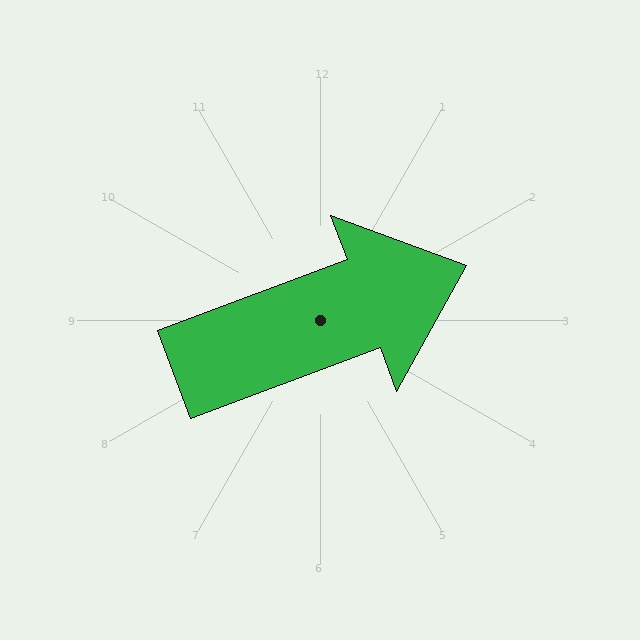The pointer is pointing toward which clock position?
Roughly 2 o'clock.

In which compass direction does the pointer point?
East.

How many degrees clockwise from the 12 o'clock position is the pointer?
Approximately 69 degrees.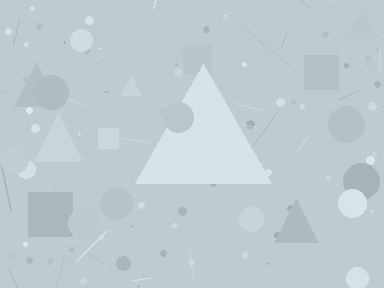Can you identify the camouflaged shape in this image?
The camouflaged shape is a triangle.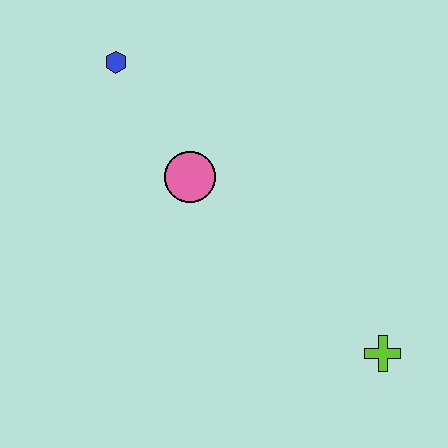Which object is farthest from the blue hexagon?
The lime cross is farthest from the blue hexagon.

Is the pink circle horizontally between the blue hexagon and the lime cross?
Yes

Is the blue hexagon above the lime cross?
Yes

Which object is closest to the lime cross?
The pink circle is closest to the lime cross.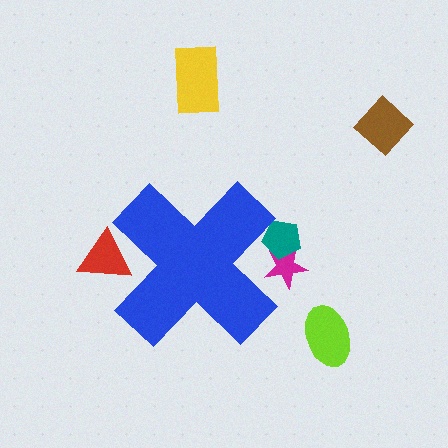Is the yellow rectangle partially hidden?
No, the yellow rectangle is fully visible.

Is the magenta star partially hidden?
Yes, the magenta star is partially hidden behind the blue cross.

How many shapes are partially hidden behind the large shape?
3 shapes are partially hidden.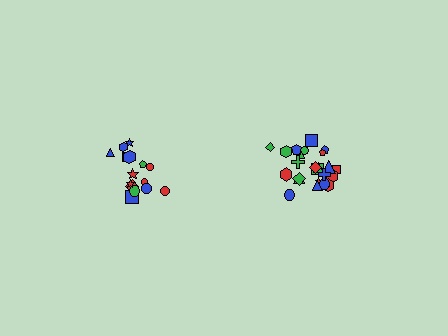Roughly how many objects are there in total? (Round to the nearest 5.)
Roughly 40 objects in total.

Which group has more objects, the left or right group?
The right group.